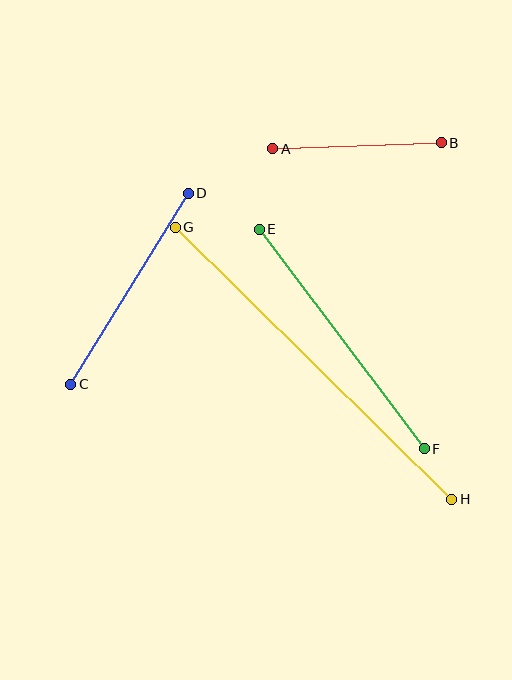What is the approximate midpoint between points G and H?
The midpoint is at approximately (313, 363) pixels.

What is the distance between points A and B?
The distance is approximately 169 pixels.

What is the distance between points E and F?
The distance is approximately 275 pixels.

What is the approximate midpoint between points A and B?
The midpoint is at approximately (357, 146) pixels.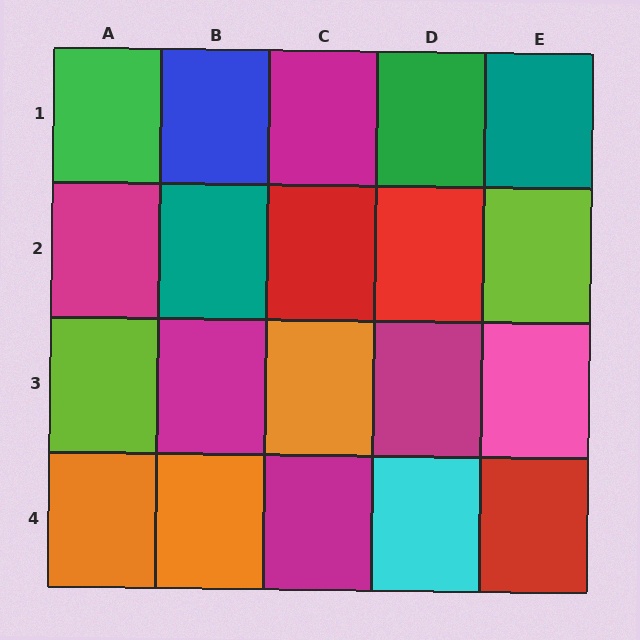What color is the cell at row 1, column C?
Magenta.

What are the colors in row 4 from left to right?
Orange, orange, magenta, cyan, red.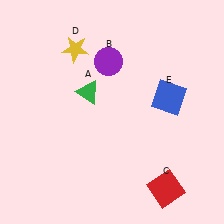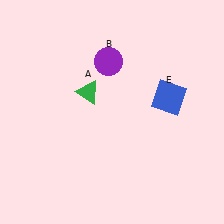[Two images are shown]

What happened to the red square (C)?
The red square (C) was removed in Image 2. It was in the bottom-right area of Image 1.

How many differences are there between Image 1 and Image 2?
There are 2 differences between the two images.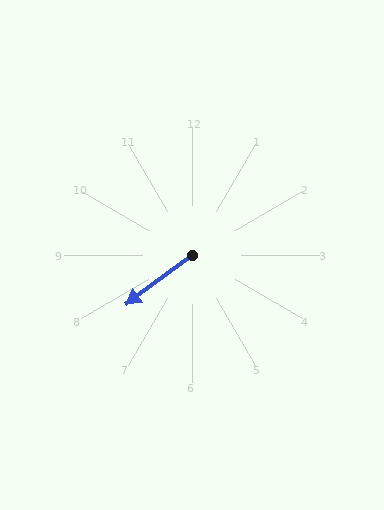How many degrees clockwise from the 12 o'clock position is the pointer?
Approximately 234 degrees.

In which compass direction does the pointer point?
Southwest.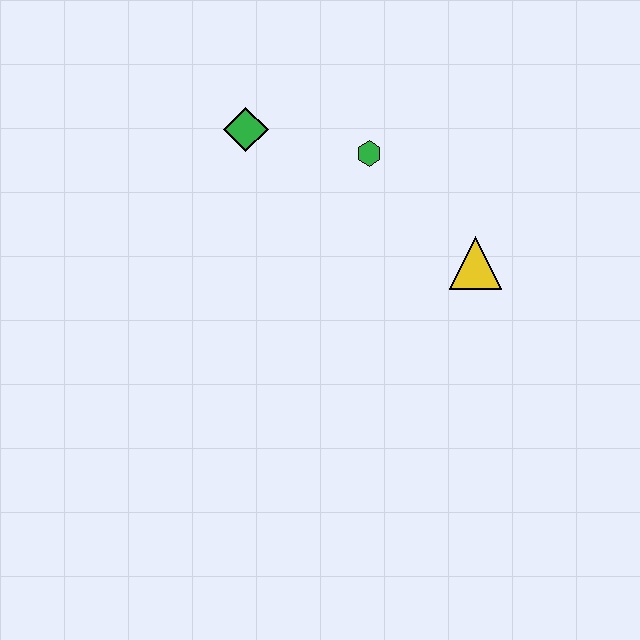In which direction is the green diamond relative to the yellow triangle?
The green diamond is to the left of the yellow triangle.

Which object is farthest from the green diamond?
The yellow triangle is farthest from the green diamond.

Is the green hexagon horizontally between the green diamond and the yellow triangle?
Yes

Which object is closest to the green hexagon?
The green diamond is closest to the green hexagon.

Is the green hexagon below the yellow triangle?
No